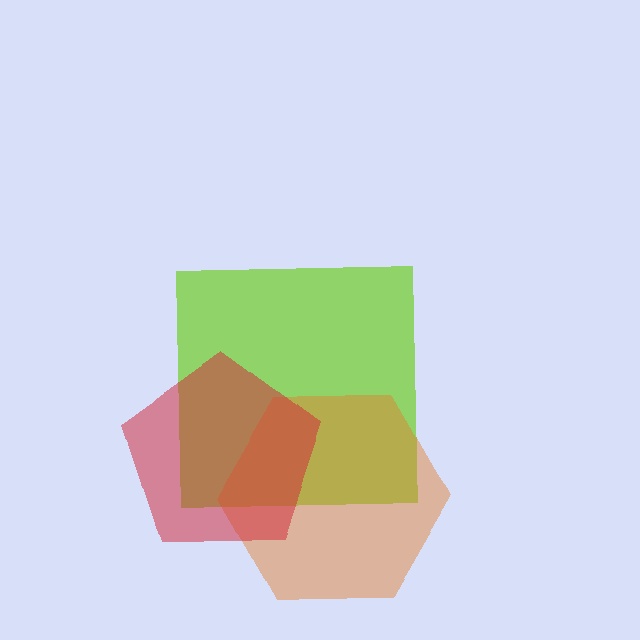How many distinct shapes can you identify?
There are 3 distinct shapes: a lime square, an orange hexagon, a red pentagon.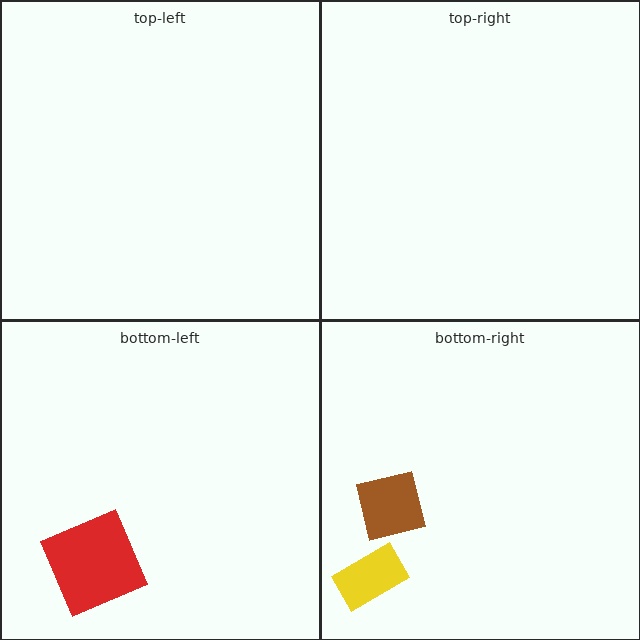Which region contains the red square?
The bottom-left region.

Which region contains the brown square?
The bottom-right region.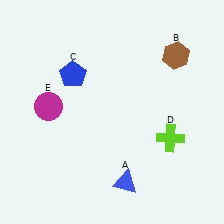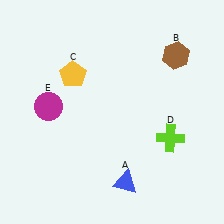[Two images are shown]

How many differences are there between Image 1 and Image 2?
There is 1 difference between the two images.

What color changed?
The pentagon (C) changed from blue in Image 1 to yellow in Image 2.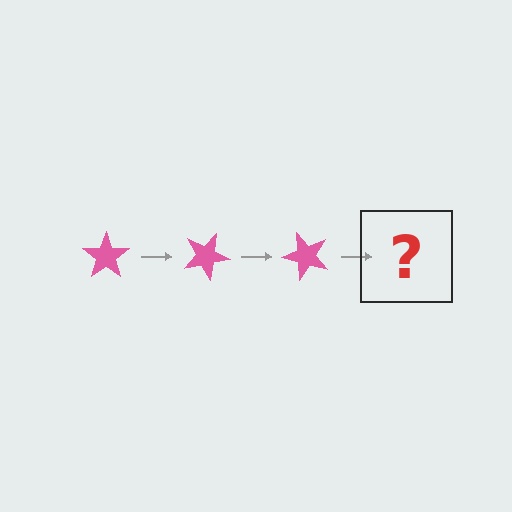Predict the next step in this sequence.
The next step is a pink star rotated 75 degrees.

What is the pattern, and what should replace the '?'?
The pattern is that the star rotates 25 degrees each step. The '?' should be a pink star rotated 75 degrees.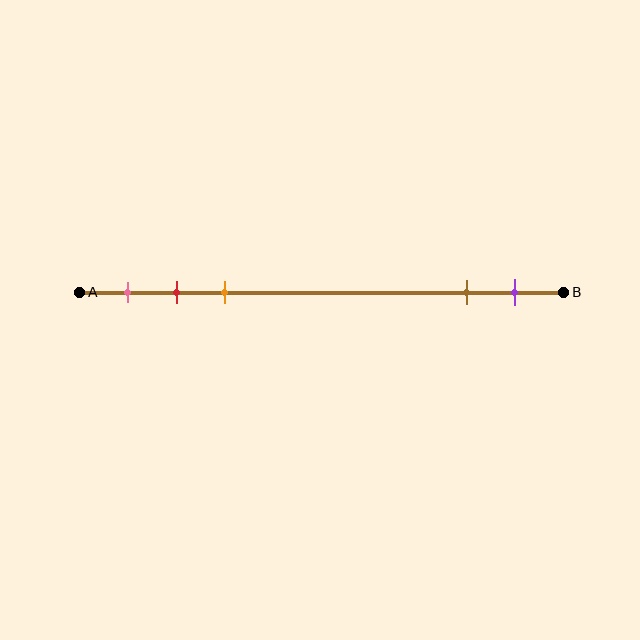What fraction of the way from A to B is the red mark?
The red mark is approximately 20% (0.2) of the way from A to B.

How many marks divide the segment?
There are 5 marks dividing the segment.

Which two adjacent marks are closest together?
The red and orange marks are the closest adjacent pair.